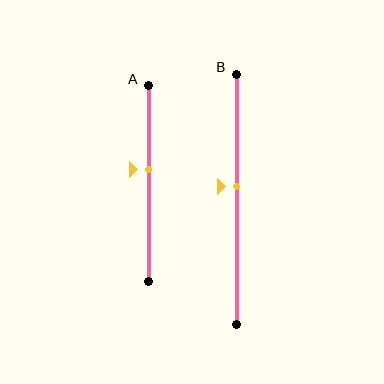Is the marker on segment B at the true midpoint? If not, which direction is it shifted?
No, the marker on segment B is shifted upward by about 5% of the segment length.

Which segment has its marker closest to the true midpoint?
Segment B has its marker closest to the true midpoint.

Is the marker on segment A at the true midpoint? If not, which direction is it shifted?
No, the marker on segment A is shifted upward by about 7% of the segment length.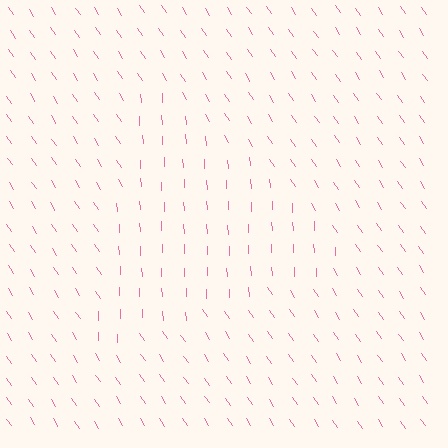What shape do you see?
I see a triangle.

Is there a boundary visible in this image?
Yes, there is a texture boundary formed by a change in line orientation.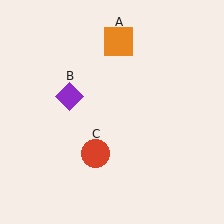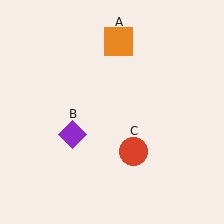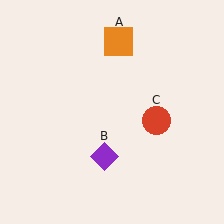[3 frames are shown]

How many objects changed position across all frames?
2 objects changed position: purple diamond (object B), red circle (object C).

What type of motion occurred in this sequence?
The purple diamond (object B), red circle (object C) rotated counterclockwise around the center of the scene.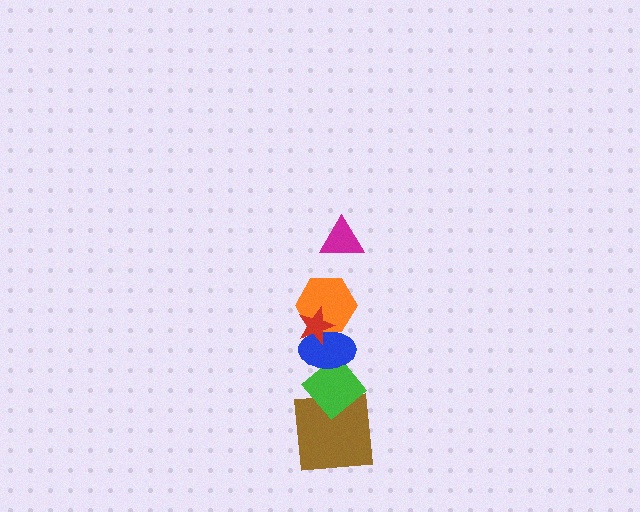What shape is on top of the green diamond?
The blue ellipse is on top of the green diamond.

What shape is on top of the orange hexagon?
The red star is on top of the orange hexagon.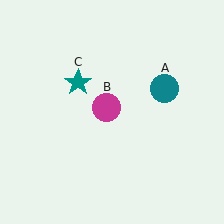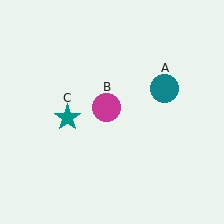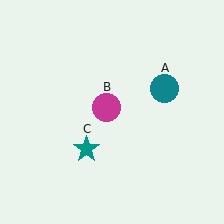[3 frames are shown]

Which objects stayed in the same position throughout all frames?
Teal circle (object A) and magenta circle (object B) remained stationary.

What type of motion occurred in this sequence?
The teal star (object C) rotated counterclockwise around the center of the scene.